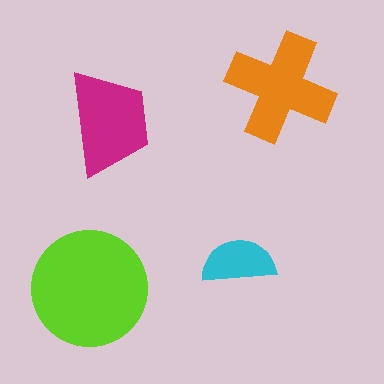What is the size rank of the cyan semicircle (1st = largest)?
4th.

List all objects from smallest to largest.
The cyan semicircle, the magenta trapezoid, the orange cross, the lime circle.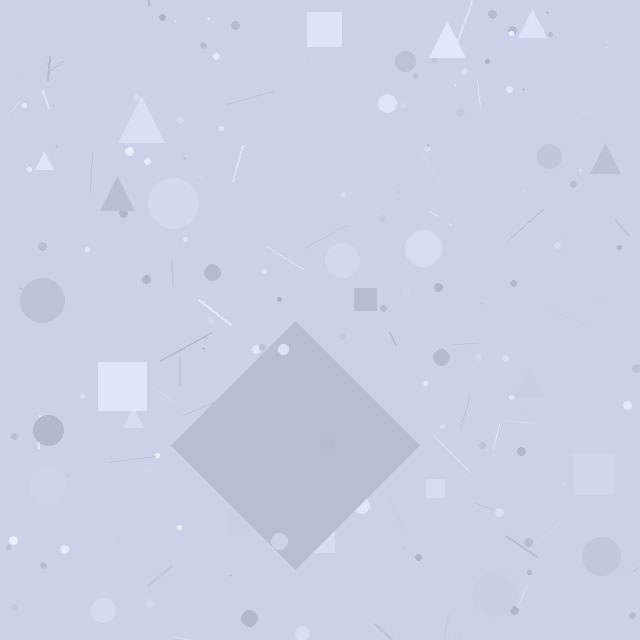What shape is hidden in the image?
A diamond is hidden in the image.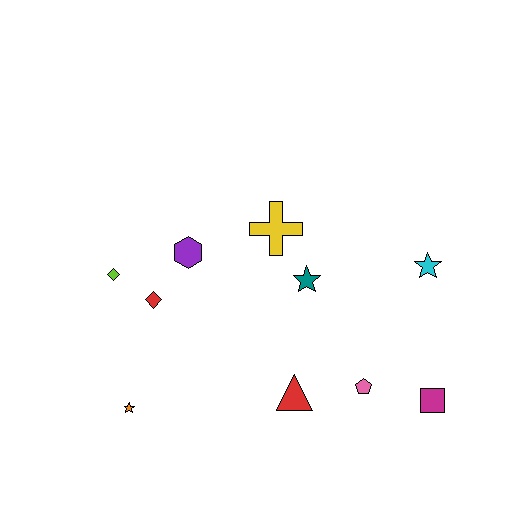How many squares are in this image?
There is 1 square.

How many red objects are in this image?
There are 2 red objects.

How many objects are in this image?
There are 10 objects.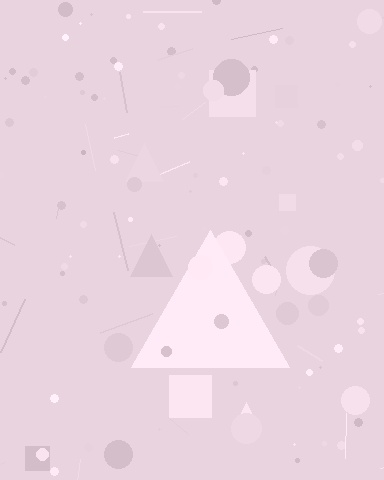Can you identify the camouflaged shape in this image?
The camouflaged shape is a triangle.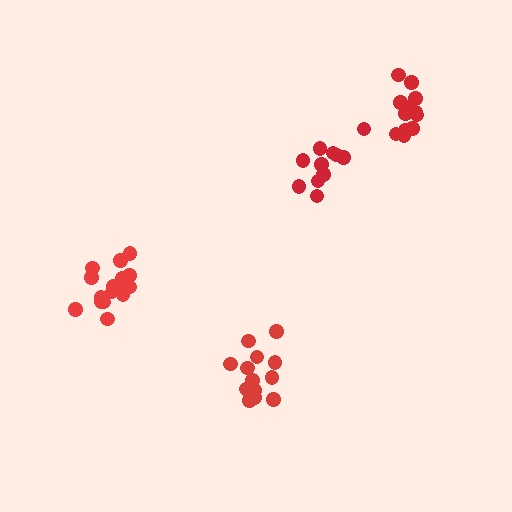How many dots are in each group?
Group 1: 11 dots, Group 2: 14 dots, Group 3: 12 dots, Group 4: 16 dots (53 total).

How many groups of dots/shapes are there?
There are 4 groups.